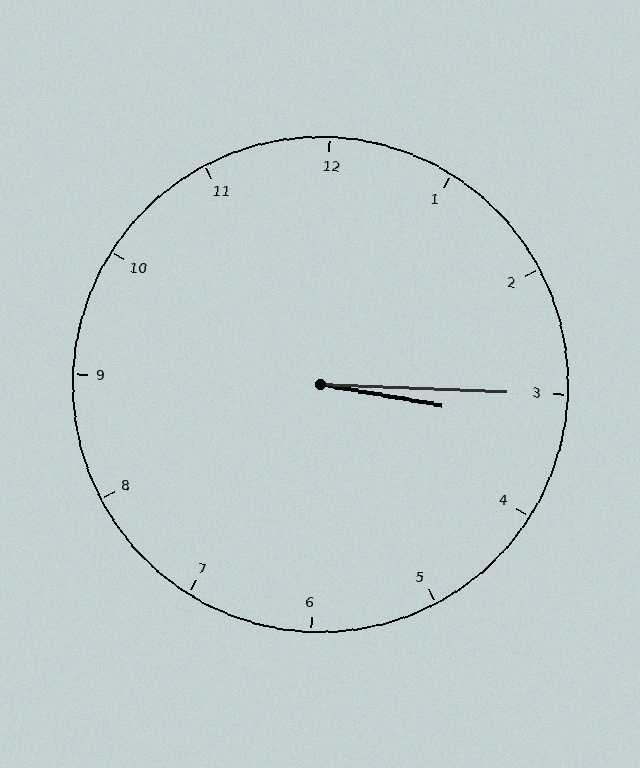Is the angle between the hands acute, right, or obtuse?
It is acute.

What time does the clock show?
3:15.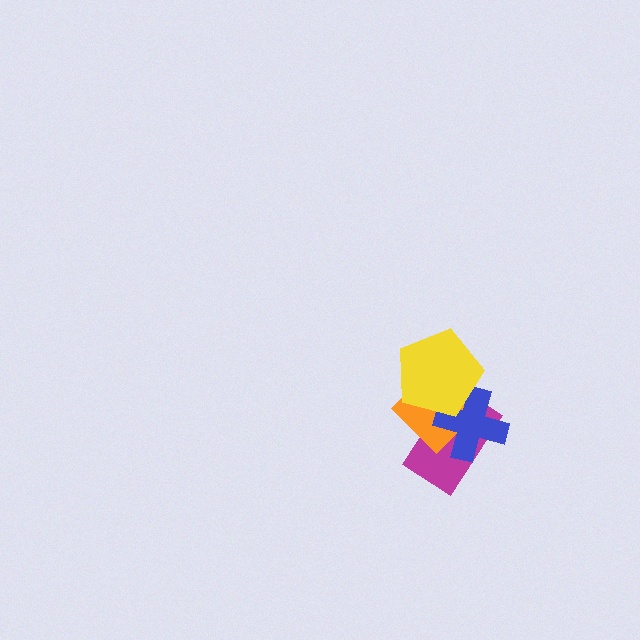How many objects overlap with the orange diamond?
3 objects overlap with the orange diamond.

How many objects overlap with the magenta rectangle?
3 objects overlap with the magenta rectangle.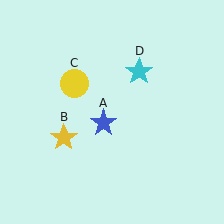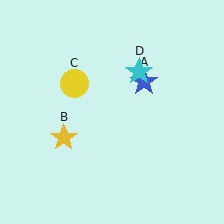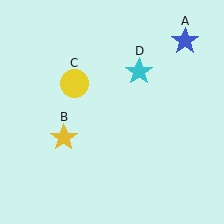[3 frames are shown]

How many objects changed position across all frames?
1 object changed position: blue star (object A).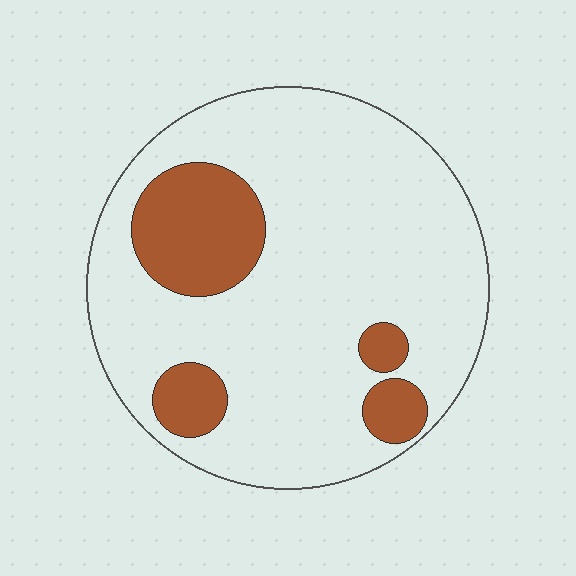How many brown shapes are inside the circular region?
4.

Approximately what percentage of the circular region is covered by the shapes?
Approximately 20%.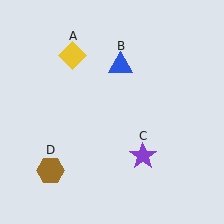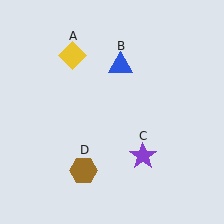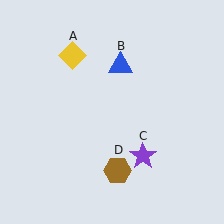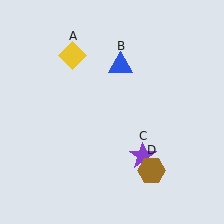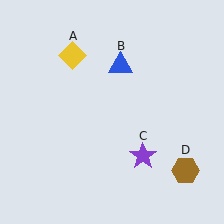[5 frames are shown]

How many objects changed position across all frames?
1 object changed position: brown hexagon (object D).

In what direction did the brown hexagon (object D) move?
The brown hexagon (object D) moved right.